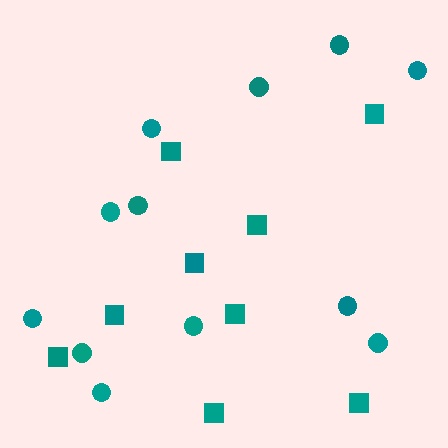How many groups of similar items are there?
There are 2 groups: one group of circles (12) and one group of squares (9).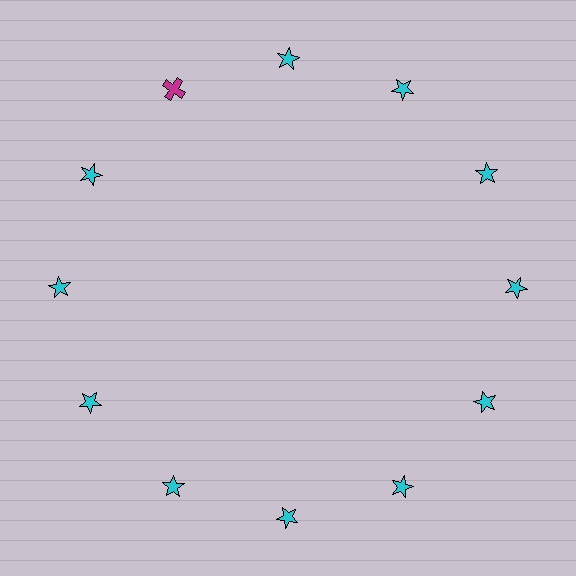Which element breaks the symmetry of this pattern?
The magenta cross at roughly the 11 o'clock position breaks the symmetry. All other shapes are cyan stars.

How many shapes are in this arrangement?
There are 12 shapes arranged in a ring pattern.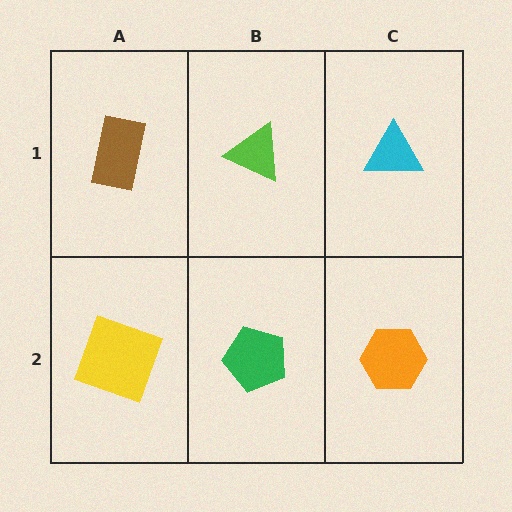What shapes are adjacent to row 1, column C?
An orange hexagon (row 2, column C), a lime triangle (row 1, column B).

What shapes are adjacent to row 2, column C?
A cyan triangle (row 1, column C), a green pentagon (row 2, column B).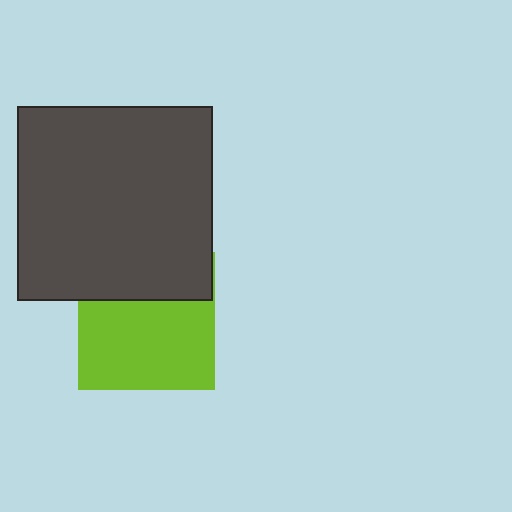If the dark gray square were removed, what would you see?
You would see the complete lime square.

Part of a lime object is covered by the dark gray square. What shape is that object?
It is a square.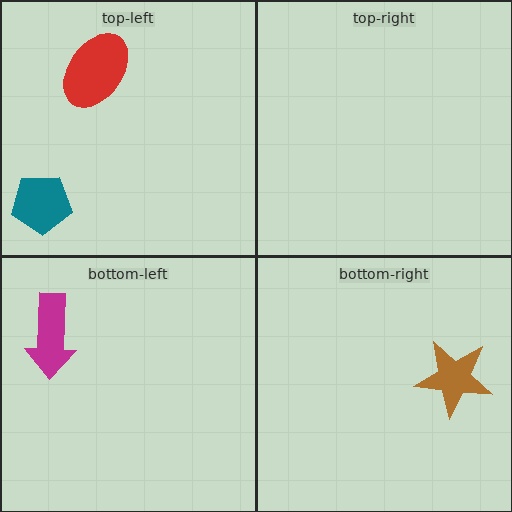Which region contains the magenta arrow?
The bottom-left region.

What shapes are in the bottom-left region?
The magenta arrow.